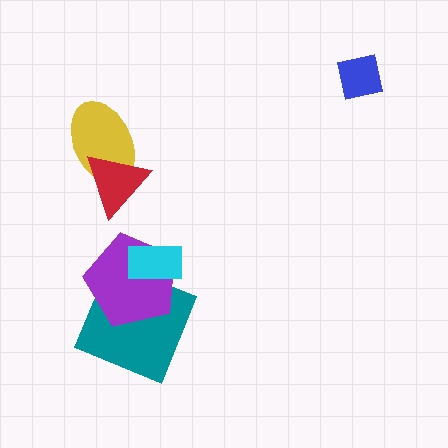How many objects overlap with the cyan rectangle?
2 objects overlap with the cyan rectangle.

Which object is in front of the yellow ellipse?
The red triangle is in front of the yellow ellipse.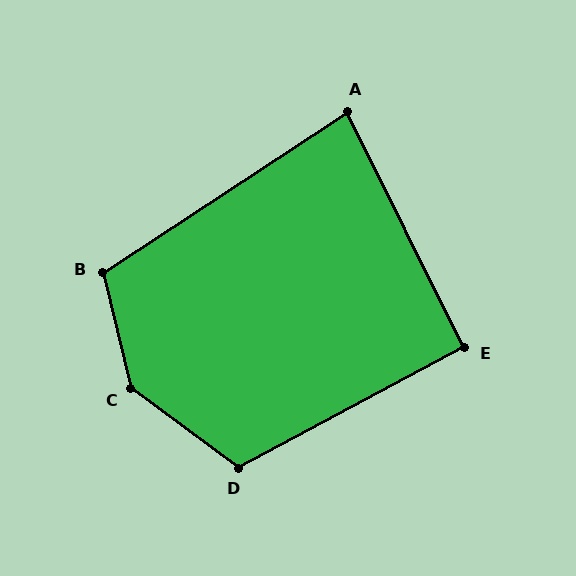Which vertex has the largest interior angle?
C, at approximately 140 degrees.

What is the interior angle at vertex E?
Approximately 92 degrees (approximately right).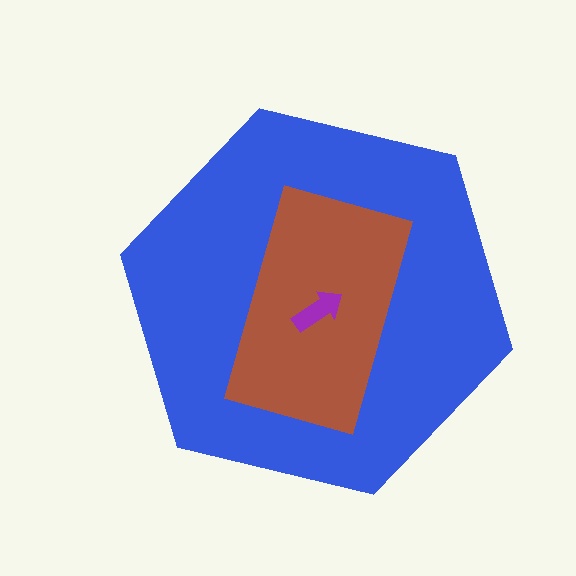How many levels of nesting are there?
3.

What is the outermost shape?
The blue hexagon.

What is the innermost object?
The purple arrow.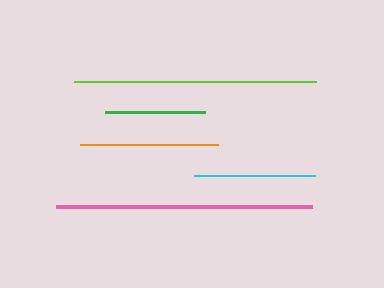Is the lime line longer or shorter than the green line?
The lime line is longer than the green line.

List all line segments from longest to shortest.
From longest to shortest: pink, lime, orange, cyan, green.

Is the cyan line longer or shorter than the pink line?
The pink line is longer than the cyan line.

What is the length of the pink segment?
The pink segment is approximately 256 pixels long.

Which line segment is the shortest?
The green line is the shortest at approximately 100 pixels.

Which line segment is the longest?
The pink line is the longest at approximately 256 pixels.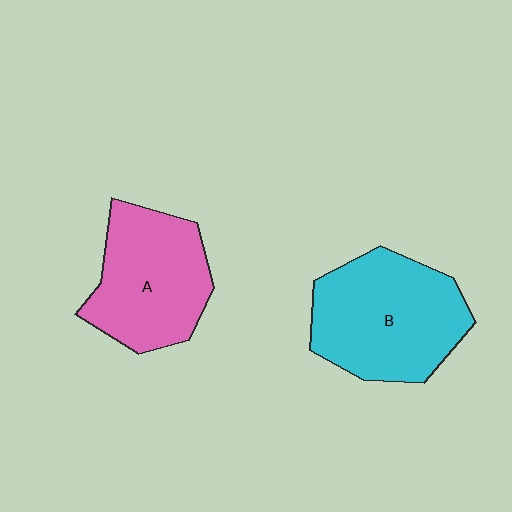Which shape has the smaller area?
Shape A (pink).